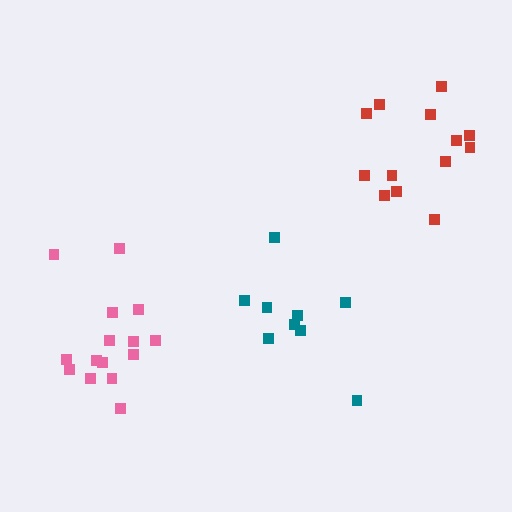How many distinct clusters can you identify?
There are 3 distinct clusters.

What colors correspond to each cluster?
The clusters are colored: teal, pink, red.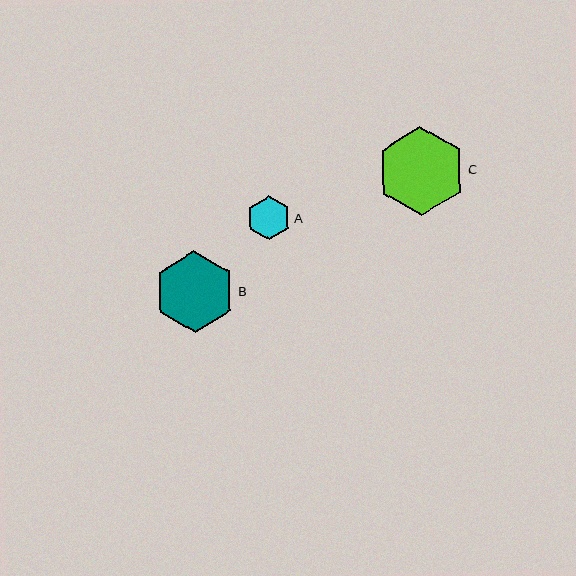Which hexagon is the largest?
Hexagon C is the largest with a size of approximately 89 pixels.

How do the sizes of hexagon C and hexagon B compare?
Hexagon C and hexagon B are approximately the same size.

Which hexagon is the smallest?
Hexagon A is the smallest with a size of approximately 44 pixels.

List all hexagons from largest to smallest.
From largest to smallest: C, B, A.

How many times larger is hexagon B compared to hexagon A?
Hexagon B is approximately 1.8 times the size of hexagon A.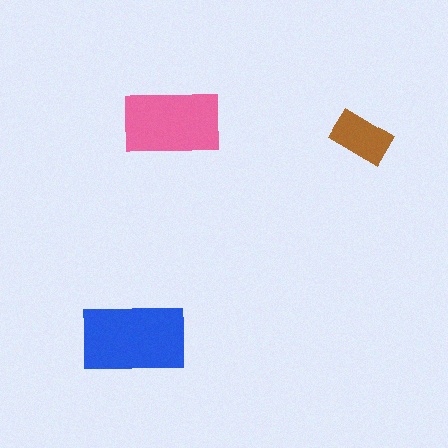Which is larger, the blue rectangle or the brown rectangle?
The blue one.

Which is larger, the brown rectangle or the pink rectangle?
The pink one.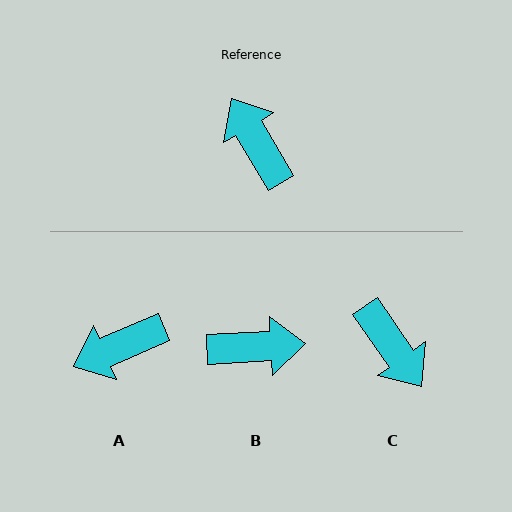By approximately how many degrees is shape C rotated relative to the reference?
Approximately 175 degrees clockwise.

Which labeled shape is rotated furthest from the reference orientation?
C, about 175 degrees away.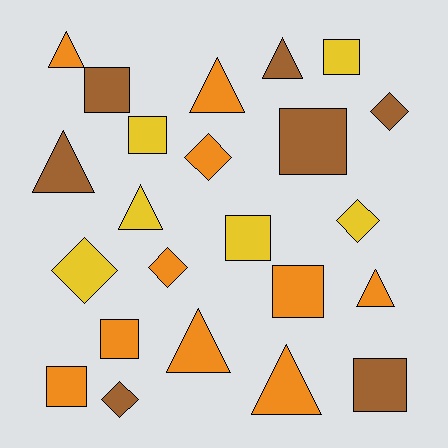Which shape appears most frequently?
Square, with 9 objects.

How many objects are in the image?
There are 23 objects.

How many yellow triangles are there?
There is 1 yellow triangle.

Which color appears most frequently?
Orange, with 10 objects.